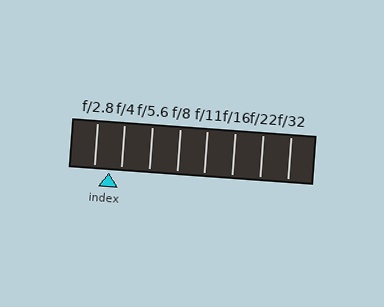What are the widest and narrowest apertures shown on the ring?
The widest aperture shown is f/2.8 and the narrowest is f/32.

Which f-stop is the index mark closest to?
The index mark is closest to f/4.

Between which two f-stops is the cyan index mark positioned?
The index mark is between f/2.8 and f/4.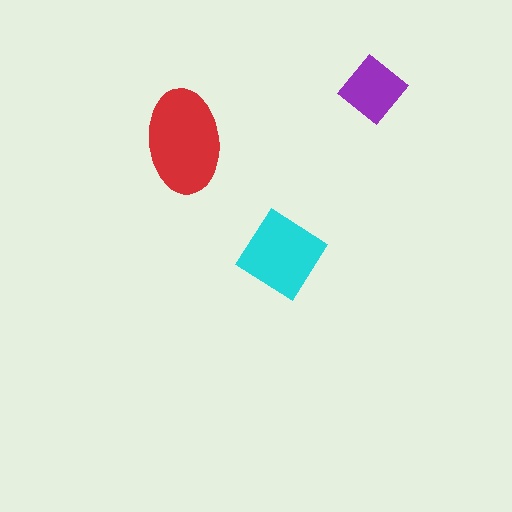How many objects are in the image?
There are 3 objects in the image.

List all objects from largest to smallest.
The red ellipse, the cyan diamond, the purple diamond.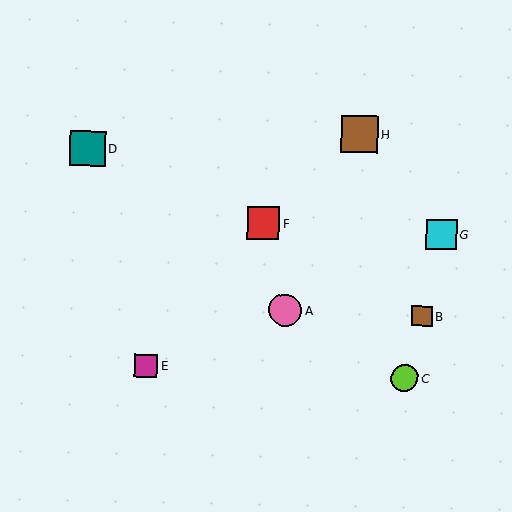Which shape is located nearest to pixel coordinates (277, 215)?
The red square (labeled F) at (263, 223) is nearest to that location.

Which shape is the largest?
The brown square (labeled H) is the largest.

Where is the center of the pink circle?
The center of the pink circle is at (285, 310).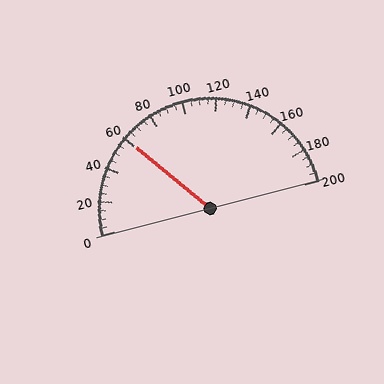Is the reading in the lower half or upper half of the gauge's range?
The reading is in the lower half of the range (0 to 200).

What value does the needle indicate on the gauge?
The needle indicates approximately 60.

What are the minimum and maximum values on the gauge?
The gauge ranges from 0 to 200.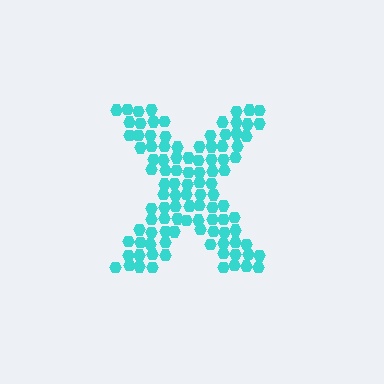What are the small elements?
The small elements are hexagons.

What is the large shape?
The large shape is the letter X.